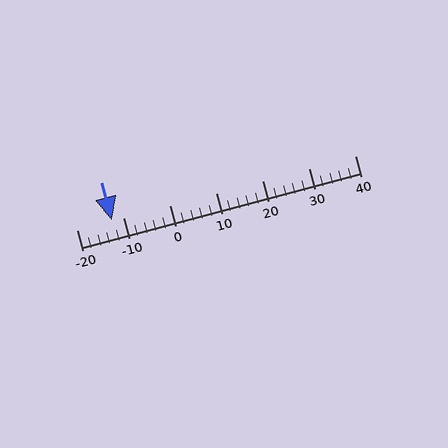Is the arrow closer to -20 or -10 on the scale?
The arrow is closer to -10.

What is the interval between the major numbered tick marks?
The major tick marks are spaced 10 units apart.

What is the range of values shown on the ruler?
The ruler shows values from -20 to 40.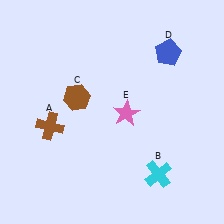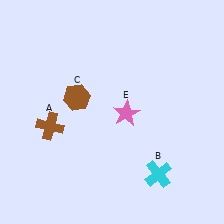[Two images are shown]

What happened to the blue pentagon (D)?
The blue pentagon (D) was removed in Image 2. It was in the top-right area of Image 1.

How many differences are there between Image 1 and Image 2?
There is 1 difference between the two images.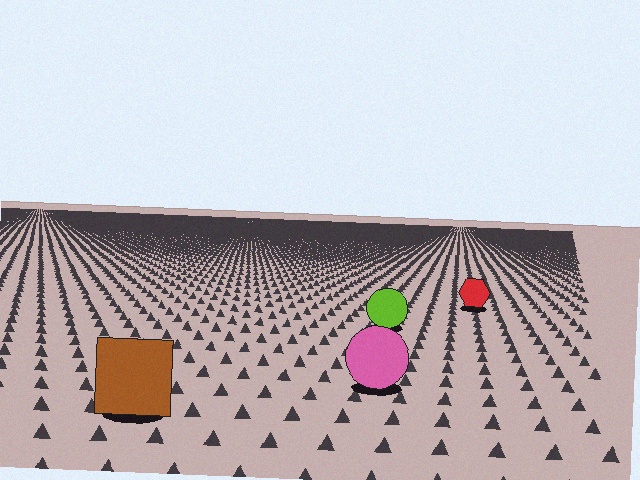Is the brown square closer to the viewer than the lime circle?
Yes. The brown square is closer — you can tell from the texture gradient: the ground texture is coarser near it.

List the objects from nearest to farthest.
From nearest to farthest: the brown square, the pink circle, the lime circle, the red hexagon.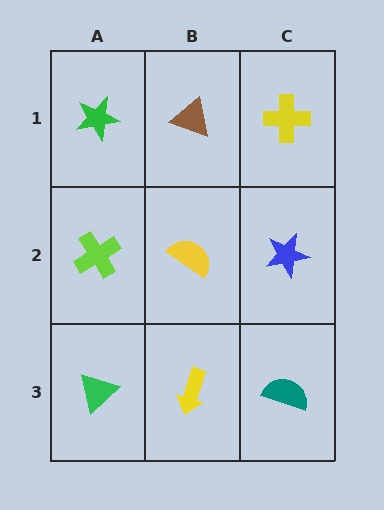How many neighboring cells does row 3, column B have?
3.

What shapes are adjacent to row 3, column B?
A yellow semicircle (row 2, column B), a green triangle (row 3, column A), a teal semicircle (row 3, column C).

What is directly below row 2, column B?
A yellow arrow.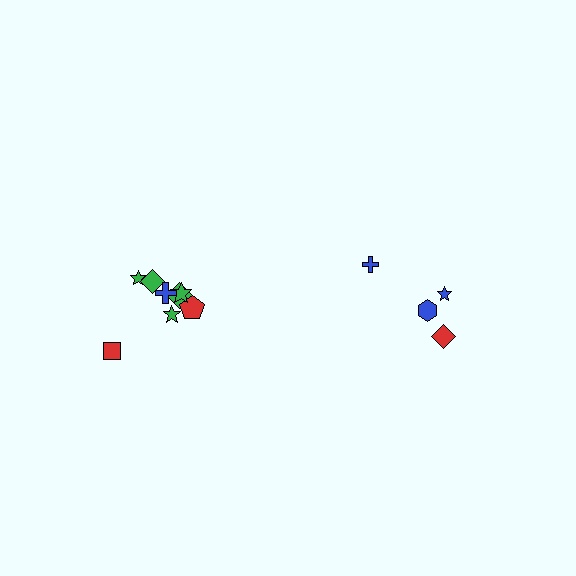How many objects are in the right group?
There are 4 objects.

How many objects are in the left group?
There are 8 objects.